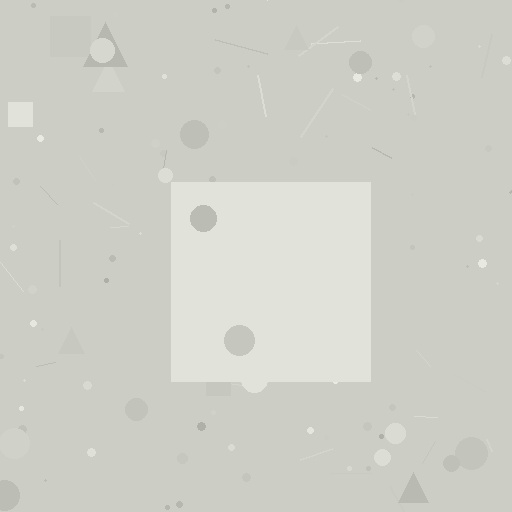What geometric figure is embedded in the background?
A square is embedded in the background.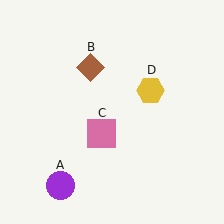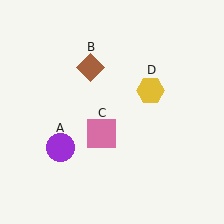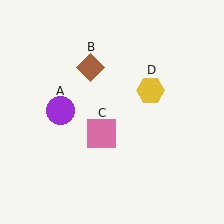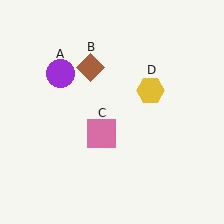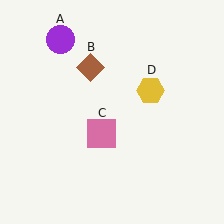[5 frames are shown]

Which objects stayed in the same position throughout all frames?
Brown diamond (object B) and pink square (object C) and yellow hexagon (object D) remained stationary.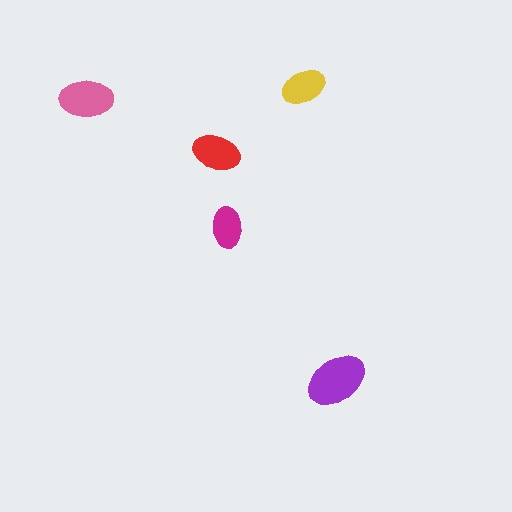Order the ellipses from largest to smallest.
the purple one, the pink one, the red one, the yellow one, the magenta one.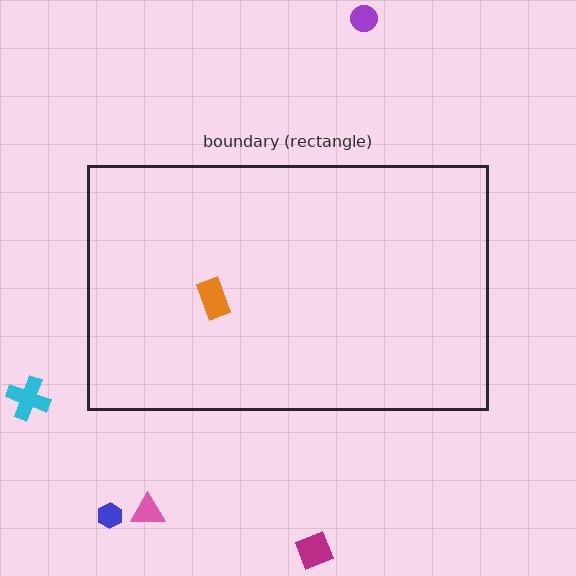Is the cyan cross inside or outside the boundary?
Outside.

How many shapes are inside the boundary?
1 inside, 5 outside.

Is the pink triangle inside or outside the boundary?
Outside.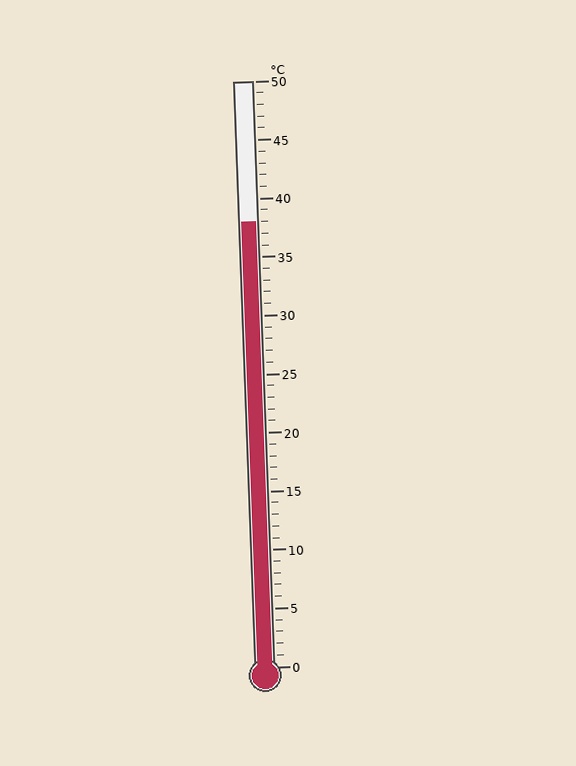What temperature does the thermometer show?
The thermometer shows approximately 38°C.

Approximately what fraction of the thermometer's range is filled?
The thermometer is filled to approximately 75% of its range.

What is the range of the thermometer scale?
The thermometer scale ranges from 0°C to 50°C.